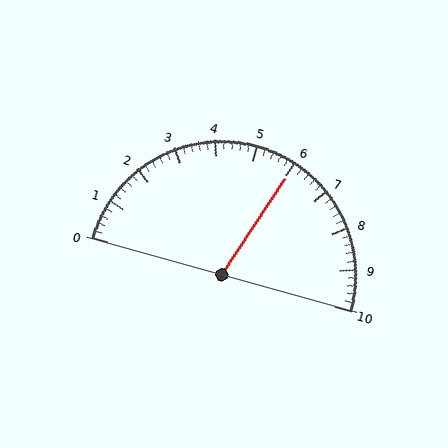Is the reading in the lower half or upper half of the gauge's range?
The reading is in the upper half of the range (0 to 10).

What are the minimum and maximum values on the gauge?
The gauge ranges from 0 to 10.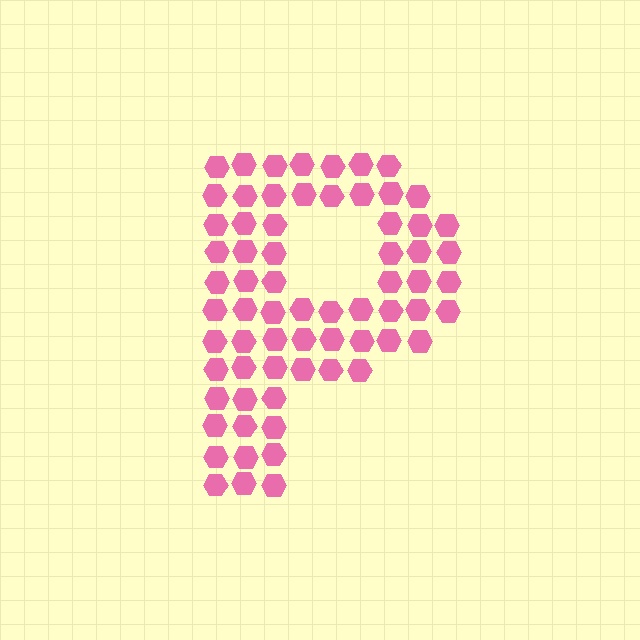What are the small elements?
The small elements are hexagons.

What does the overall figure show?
The overall figure shows the letter P.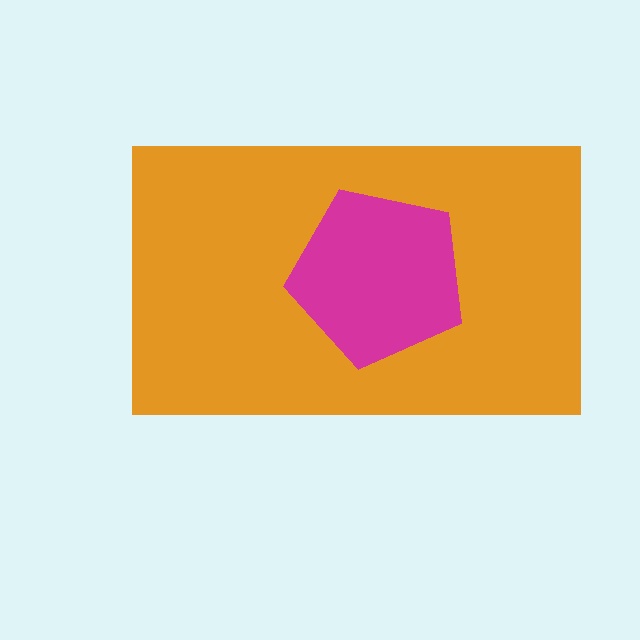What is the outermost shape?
The orange rectangle.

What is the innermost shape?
The magenta pentagon.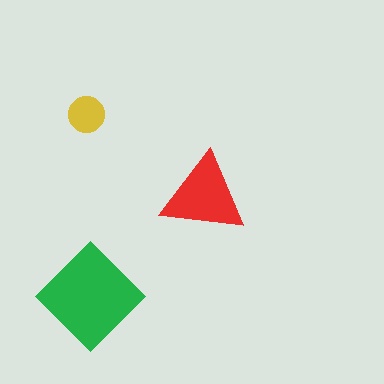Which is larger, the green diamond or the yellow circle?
The green diamond.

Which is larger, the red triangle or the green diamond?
The green diamond.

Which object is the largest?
The green diamond.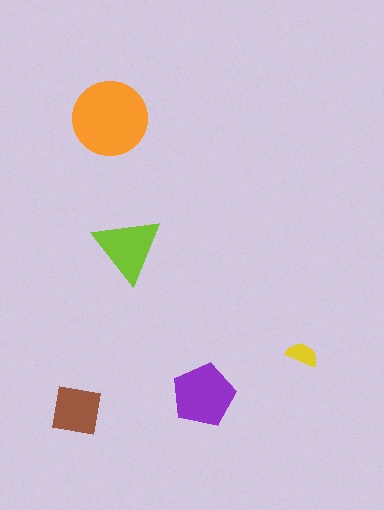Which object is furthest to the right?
The yellow semicircle is rightmost.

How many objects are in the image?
There are 5 objects in the image.